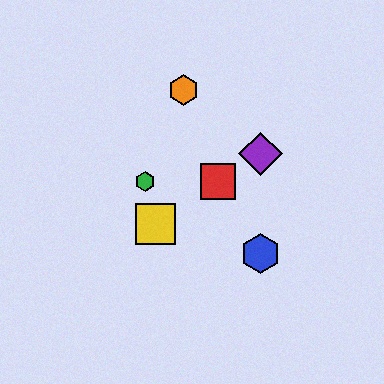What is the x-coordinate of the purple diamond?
The purple diamond is at x≈261.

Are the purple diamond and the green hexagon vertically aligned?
No, the purple diamond is at x≈261 and the green hexagon is at x≈145.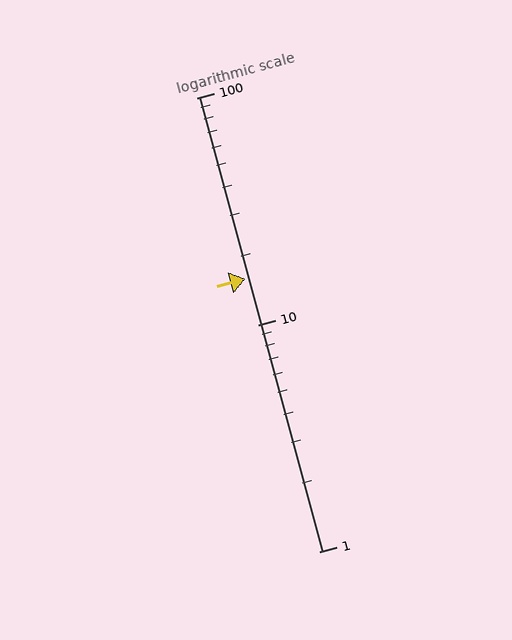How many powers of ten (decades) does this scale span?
The scale spans 2 decades, from 1 to 100.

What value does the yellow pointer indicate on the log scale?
The pointer indicates approximately 16.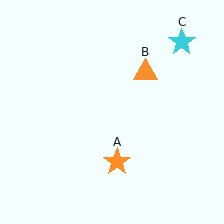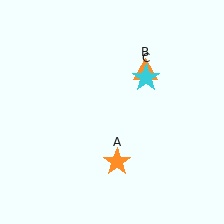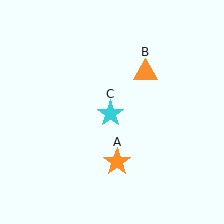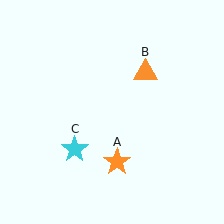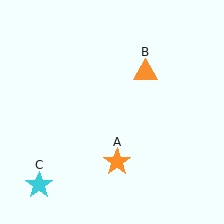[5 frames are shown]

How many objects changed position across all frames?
1 object changed position: cyan star (object C).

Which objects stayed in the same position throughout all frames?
Orange star (object A) and orange triangle (object B) remained stationary.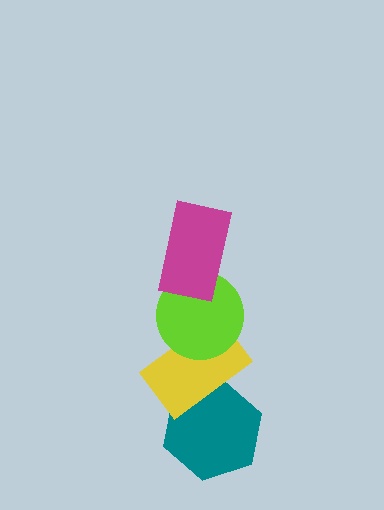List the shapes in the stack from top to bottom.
From top to bottom: the magenta rectangle, the lime circle, the yellow rectangle, the teal hexagon.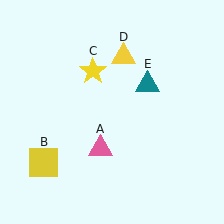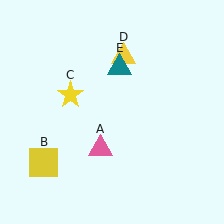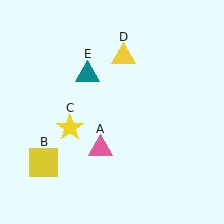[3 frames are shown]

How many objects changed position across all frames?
2 objects changed position: yellow star (object C), teal triangle (object E).